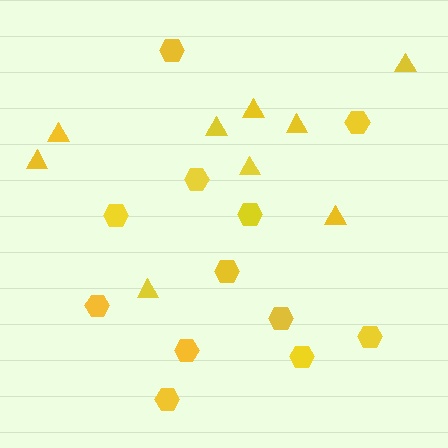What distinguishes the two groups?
There are 2 groups: one group of hexagons (12) and one group of triangles (9).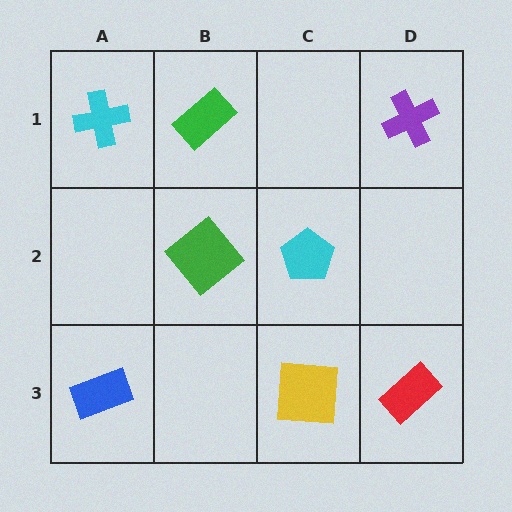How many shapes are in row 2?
2 shapes.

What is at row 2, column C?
A cyan pentagon.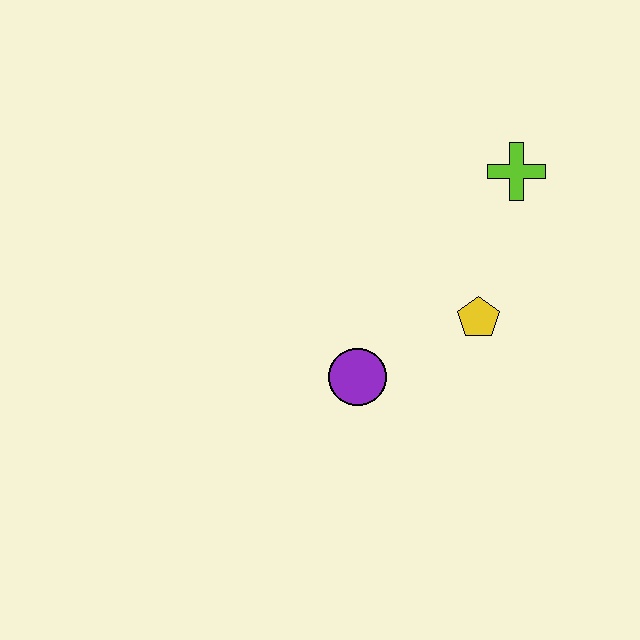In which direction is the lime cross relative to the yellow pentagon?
The lime cross is above the yellow pentagon.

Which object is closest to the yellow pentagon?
The purple circle is closest to the yellow pentagon.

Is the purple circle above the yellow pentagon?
No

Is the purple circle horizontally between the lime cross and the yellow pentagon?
No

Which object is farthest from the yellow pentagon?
The lime cross is farthest from the yellow pentagon.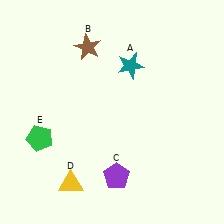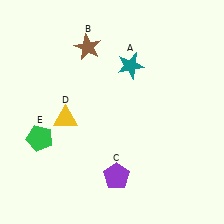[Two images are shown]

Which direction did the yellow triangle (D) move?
The yellow triangle (D) moved up.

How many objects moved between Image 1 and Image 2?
1 object moved between the two images.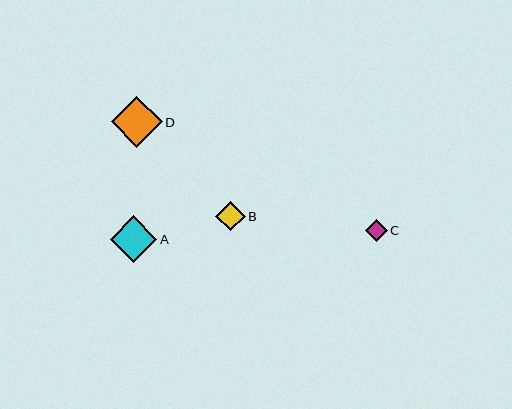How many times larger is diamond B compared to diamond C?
Diamond B is approximately 1.3 times the size of diamond C.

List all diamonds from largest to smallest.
From largest to smallest: D, A, B, C.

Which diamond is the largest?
Diamond D is the largest with a size of approximately 50 pixels.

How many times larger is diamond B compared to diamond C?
Diamond B is approximately 1.3 times the size of diamond C.